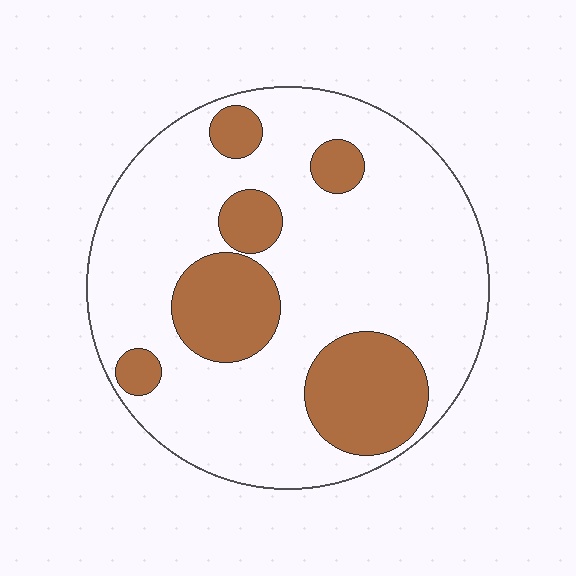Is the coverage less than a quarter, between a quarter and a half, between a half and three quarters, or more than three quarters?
Less than a quarter.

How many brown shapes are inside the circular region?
6.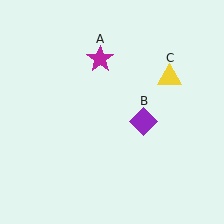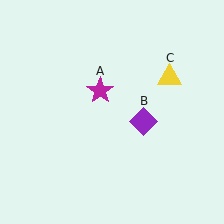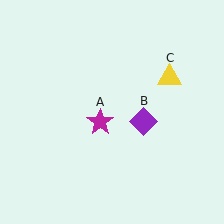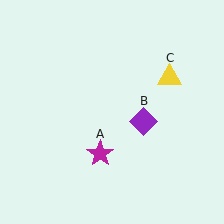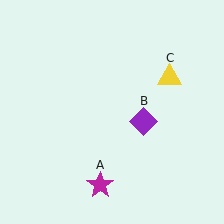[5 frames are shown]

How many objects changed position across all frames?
1 object changed position: magenta star (object A).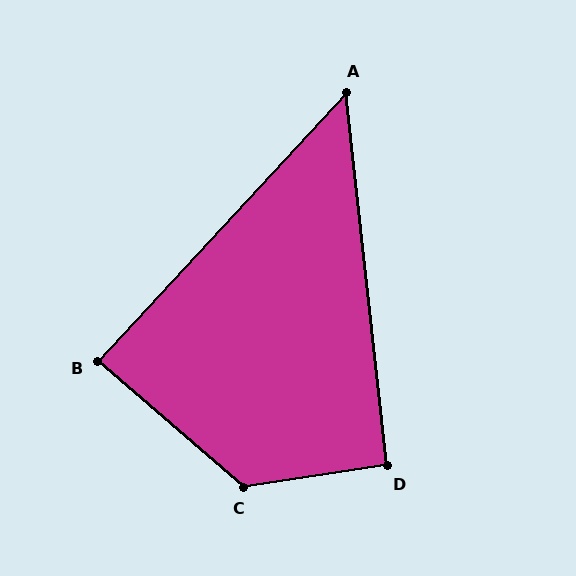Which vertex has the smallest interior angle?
A, at approximately 49 degrees.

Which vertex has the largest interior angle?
C, at approximately 131 degrees.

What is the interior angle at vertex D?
Approximately 92 degrees (approximately right).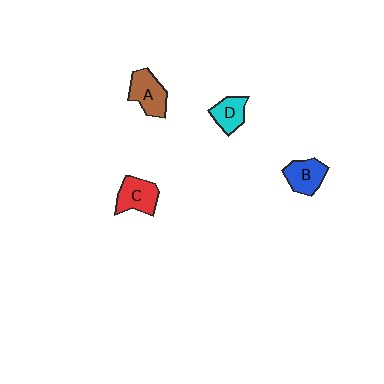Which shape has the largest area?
Shape A (brown).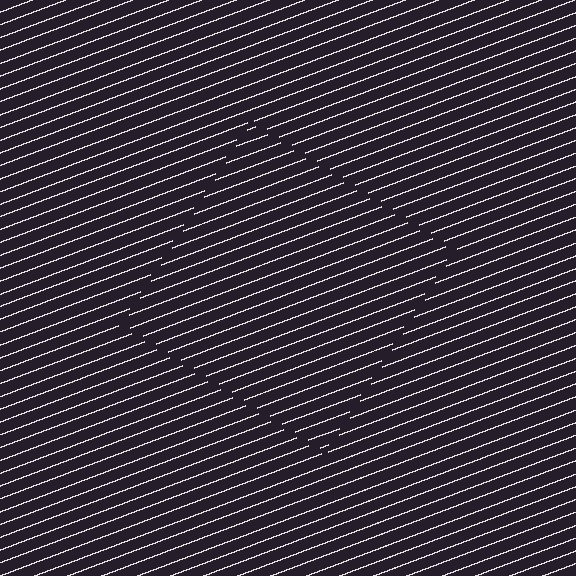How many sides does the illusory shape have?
4 sides — the line-ends trace a square.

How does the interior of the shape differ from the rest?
The interior of the shape contains the same grating, shifted by half a period — the contour is defined by the phase discontinuity where line-ends from the inner and outer gratings abut.